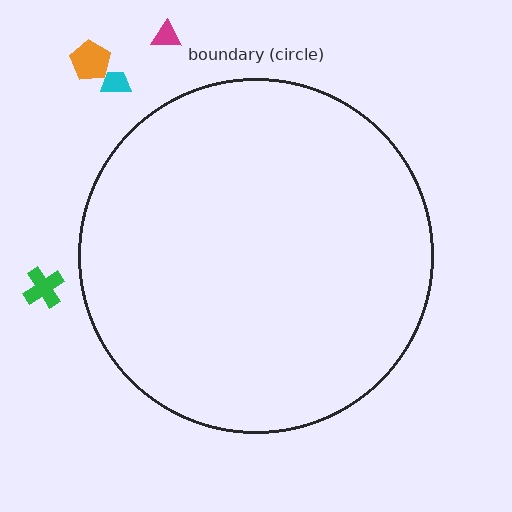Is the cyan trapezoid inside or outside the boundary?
Outside.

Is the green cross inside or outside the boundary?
Outside.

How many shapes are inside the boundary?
0 inside, 4 outside.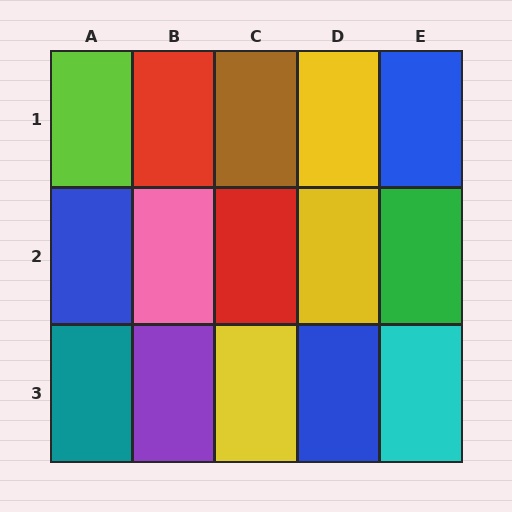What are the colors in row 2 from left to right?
Blue, pink, red, yellow, green.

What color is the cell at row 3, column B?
Purple.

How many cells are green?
1 cell is green.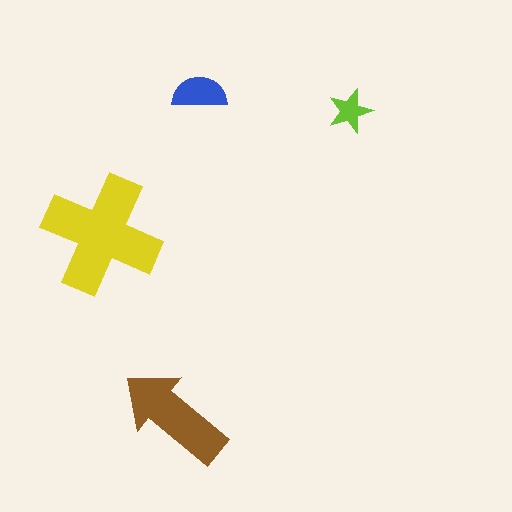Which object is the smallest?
The lime star.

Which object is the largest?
The yellow cross.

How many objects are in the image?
There are 4 objects in the image.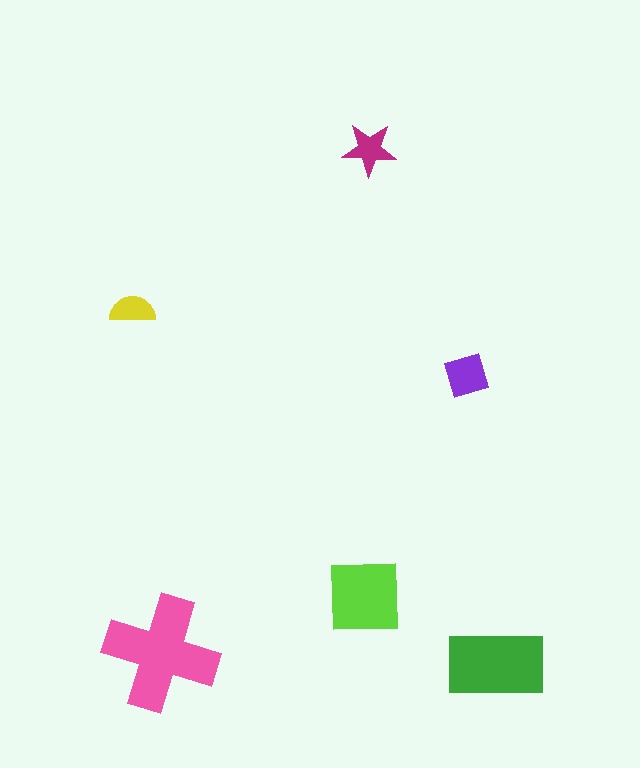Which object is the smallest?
The yellow semicircle.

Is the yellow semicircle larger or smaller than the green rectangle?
Smaller.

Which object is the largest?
The pink cross.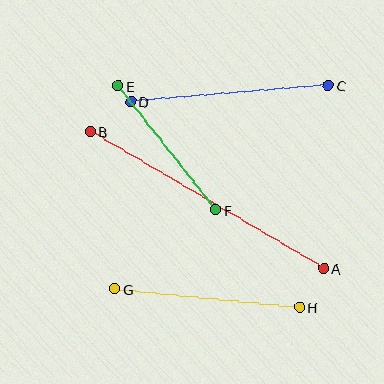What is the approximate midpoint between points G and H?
The midpoint is at approximately (207, 298) pixels.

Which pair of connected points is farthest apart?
Points A and B are farthest apart.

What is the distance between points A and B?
The distance is approximately 271 pixels.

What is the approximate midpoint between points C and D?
The midpoint is at approximately (230, 93) pixels.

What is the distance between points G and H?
The distance is approximately 186 pixels.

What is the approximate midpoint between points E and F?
The midpoint is at approximately (167, 148) pixels.